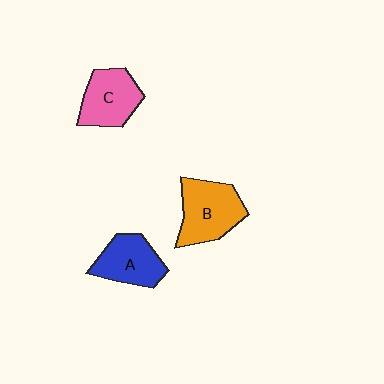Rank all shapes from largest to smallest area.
From largest to smallest: B (orange), C (pink), A (blue).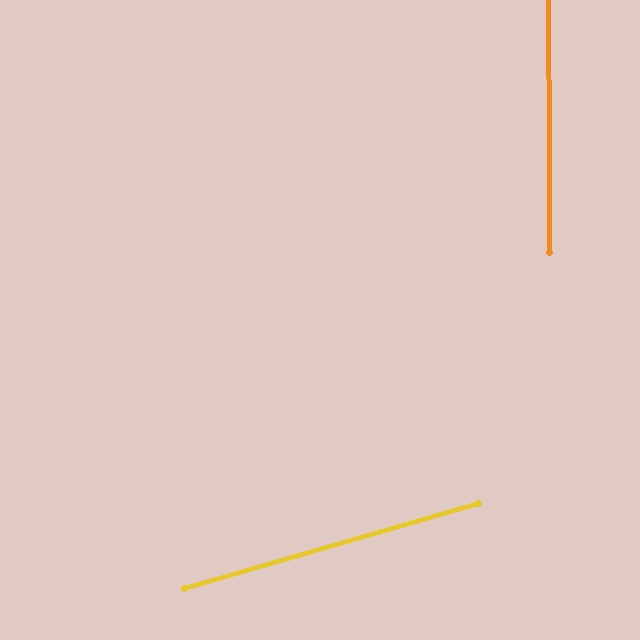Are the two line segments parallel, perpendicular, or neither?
Neither parallel nor perpendicular — they differ by about 74°.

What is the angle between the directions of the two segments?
Approximately 74 degrees.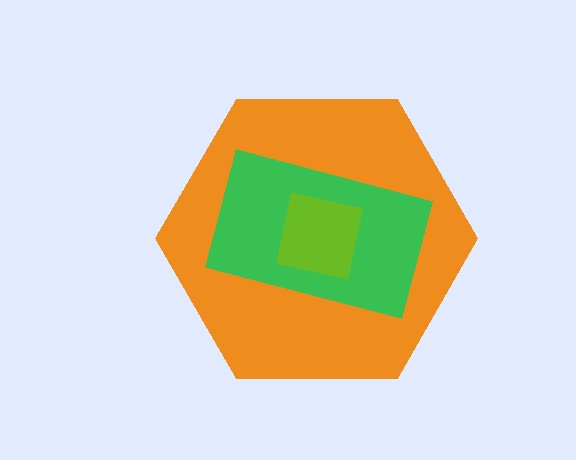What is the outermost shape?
The orange hexagon.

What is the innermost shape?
The lime square.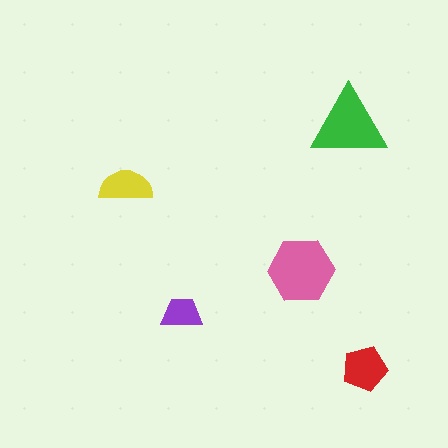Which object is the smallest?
The purple trapezoid.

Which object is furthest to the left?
The yellow semicircle is leftmost.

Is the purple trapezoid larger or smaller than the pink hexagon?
Smaller.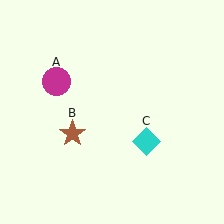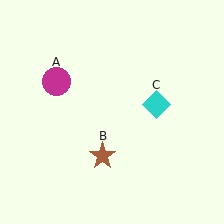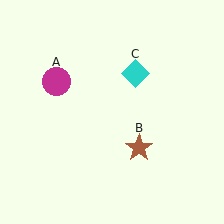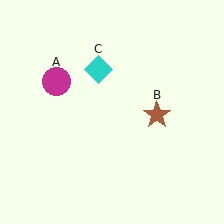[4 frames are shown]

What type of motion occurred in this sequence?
The brown star (object B), cyan diamond (object C) rotated counterclockwise around the center of the scene.